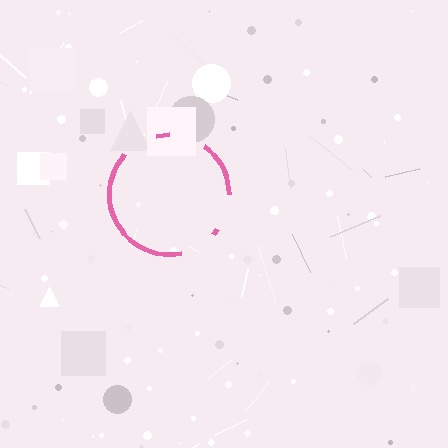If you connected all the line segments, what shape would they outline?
They would outline a circle.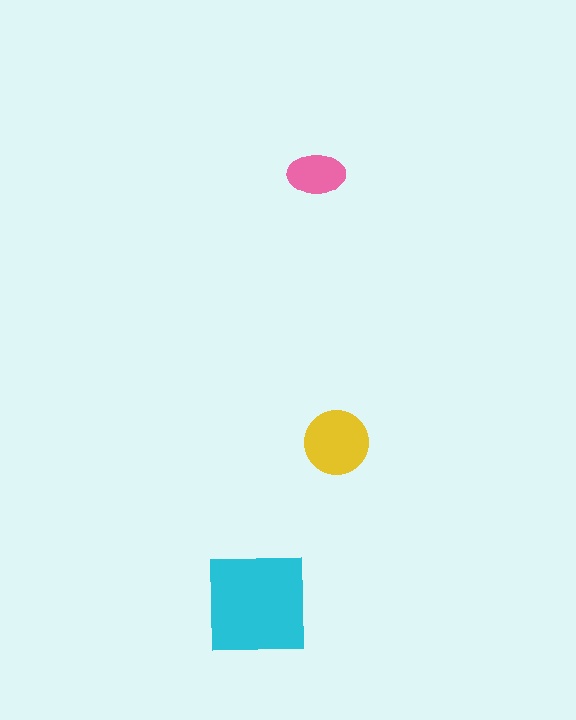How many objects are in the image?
There are 3 objects in the image.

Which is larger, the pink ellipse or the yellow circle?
The yellow circle.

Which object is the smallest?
The pink ellipse.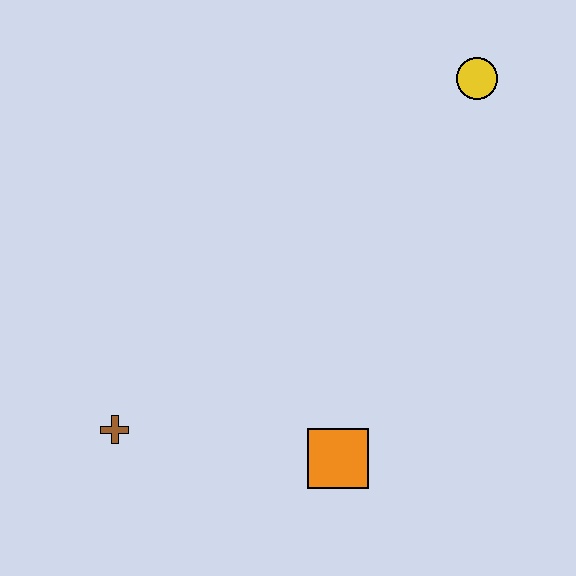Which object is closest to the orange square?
The brown cross is closest to the orange square.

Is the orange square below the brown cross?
Yes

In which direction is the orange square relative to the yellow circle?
The orange square is below the yellow circle.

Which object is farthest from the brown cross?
The yellow circle is farthest from the brown cross.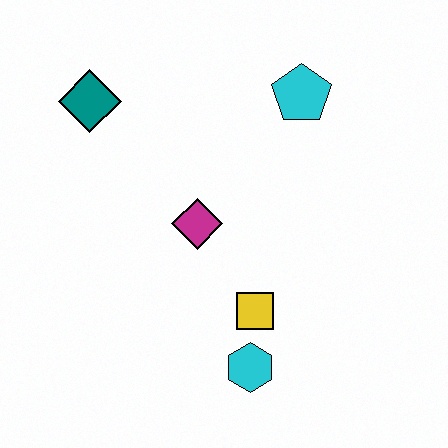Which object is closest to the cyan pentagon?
The magenta diamond is closest to the cyan pentagon.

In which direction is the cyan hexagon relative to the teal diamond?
The cyan hexagon is below the teal diamond.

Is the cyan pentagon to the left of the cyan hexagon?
No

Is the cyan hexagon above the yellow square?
No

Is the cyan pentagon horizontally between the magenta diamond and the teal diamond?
No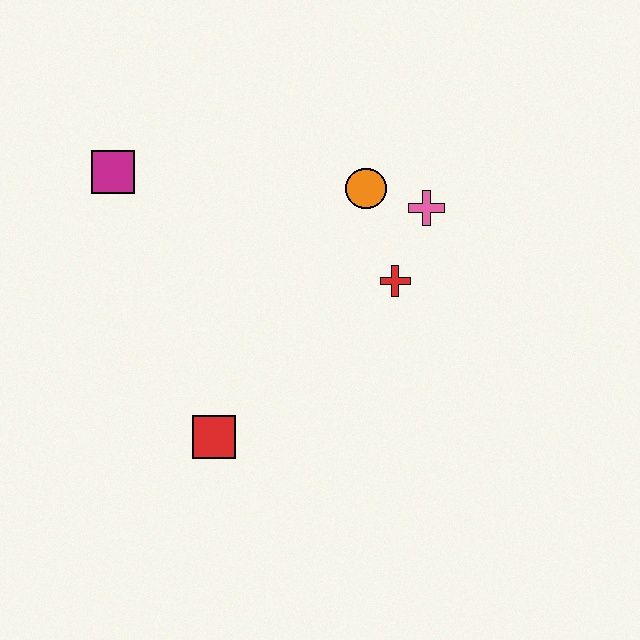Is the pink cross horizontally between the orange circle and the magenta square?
No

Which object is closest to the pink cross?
The orange circle is closest to the pink cross.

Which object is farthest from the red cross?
The magenta square is farthest from the red cross.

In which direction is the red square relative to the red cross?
The red square is to the left of the red cross.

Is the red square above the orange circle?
No